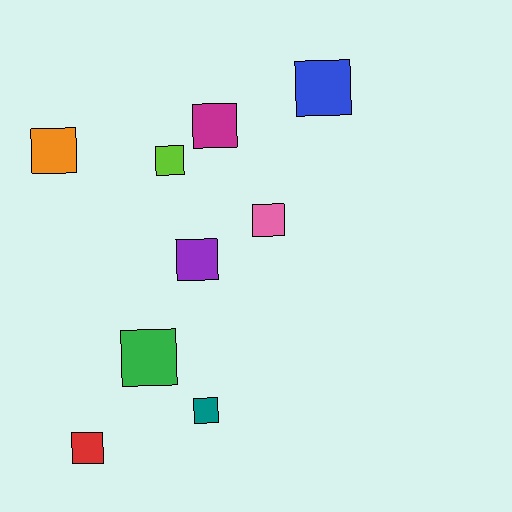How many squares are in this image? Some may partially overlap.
There are 9 squares.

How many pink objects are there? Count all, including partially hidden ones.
There is 1 pink object.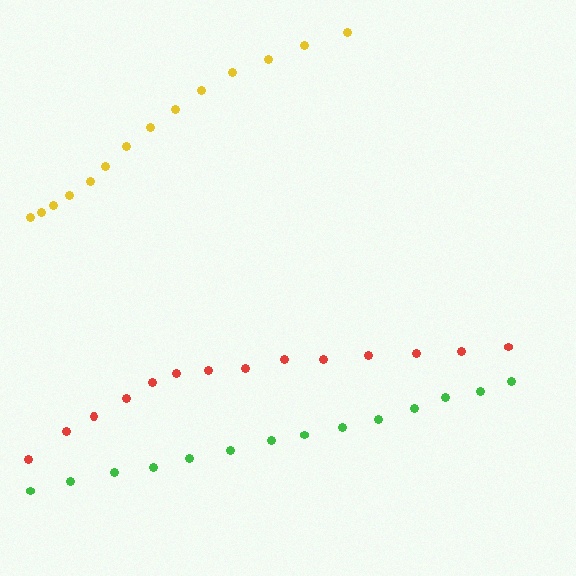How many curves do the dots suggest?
There are 3 distinct paths.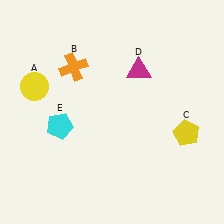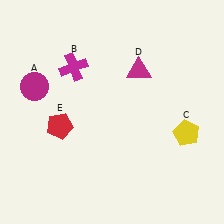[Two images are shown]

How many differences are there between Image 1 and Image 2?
There are 3 differences between the two images.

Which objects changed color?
A changed from yellow to magenta. B changed from orange to magenta. E changed from cyan to red.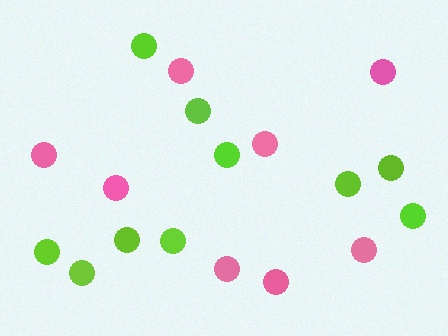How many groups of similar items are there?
There are 2 groups: one group of lime circles (10) and one group of pink circles (8).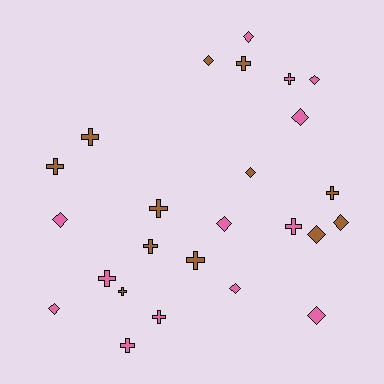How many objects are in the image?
There are 25 objects.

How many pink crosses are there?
There are 5 pink crosses.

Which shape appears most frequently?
Cross, with 13 objects.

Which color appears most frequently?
Pink, with 13 objects.